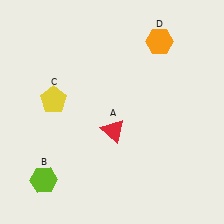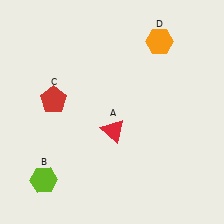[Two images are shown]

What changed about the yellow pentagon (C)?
In Image 1, C is yellow. In Image 2, it changed to red.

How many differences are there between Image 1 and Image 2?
There is 1 difference between the two images.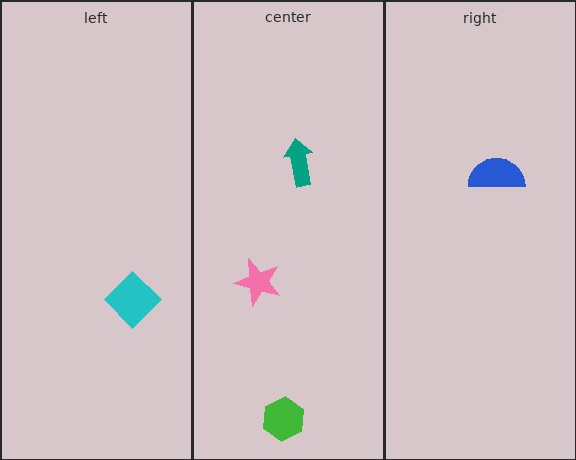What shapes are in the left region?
The cyan diamond.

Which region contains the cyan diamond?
The left region.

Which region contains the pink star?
The center region.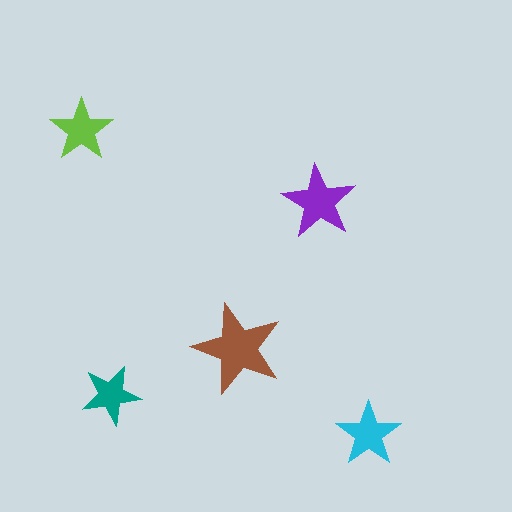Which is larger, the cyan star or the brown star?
The brown one.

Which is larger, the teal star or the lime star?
The lime one.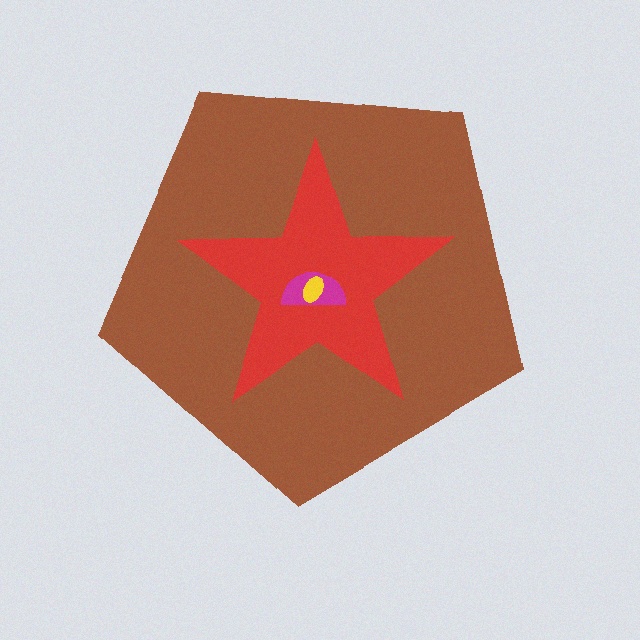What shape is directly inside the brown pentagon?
The red star.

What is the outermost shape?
The brown pentagon.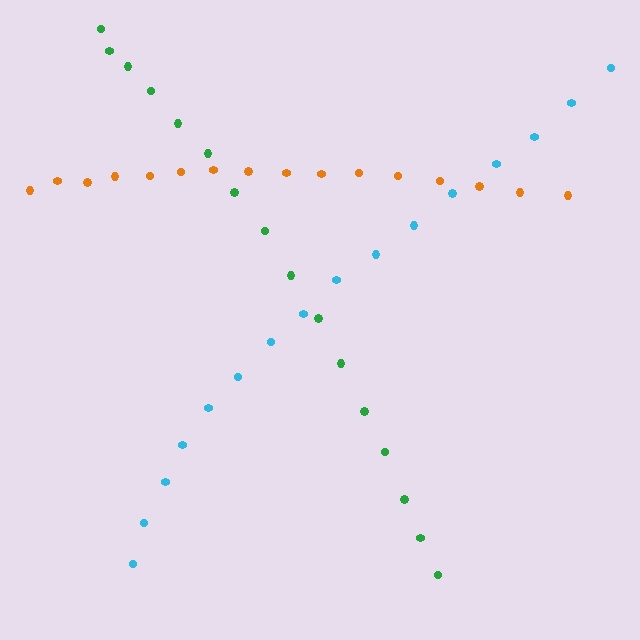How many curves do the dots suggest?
There are 3 distinct paths.